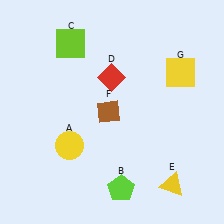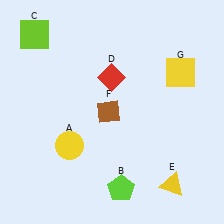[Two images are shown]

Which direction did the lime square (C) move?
The lime square (C) moved left.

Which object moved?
The lime square (C) moved left.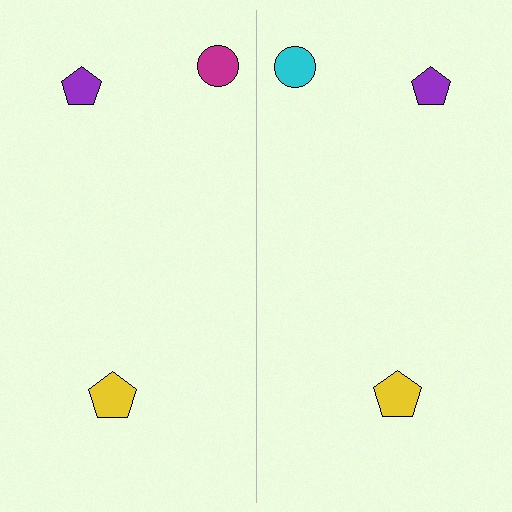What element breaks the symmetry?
The cyan circle on the right side breaks the symmetry — its mirror counterpart is magenta.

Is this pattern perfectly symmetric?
No, the pattern is not perfectly symmetric. The cyan circle on the right side breaks the symmetry — its mirror counterpart is magenta.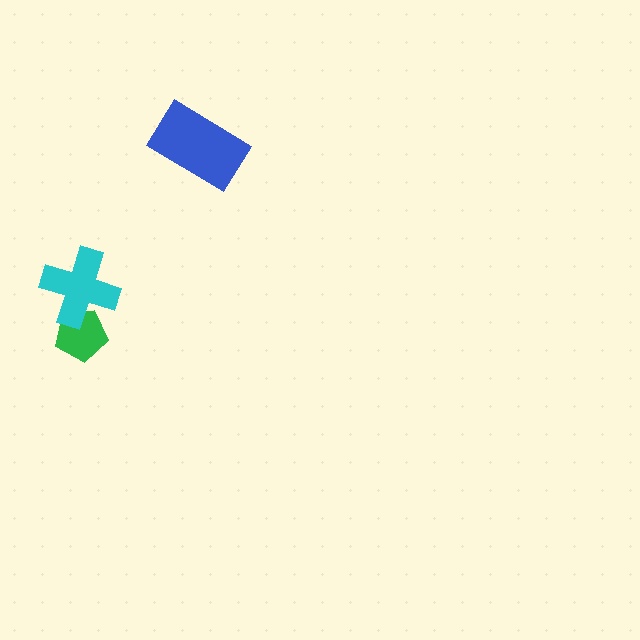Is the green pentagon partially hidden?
Yes, it is partially covered by another shape.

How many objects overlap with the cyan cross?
1 object overlaps with the cyan cross.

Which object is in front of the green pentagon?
The cyan cross is in front of the green pentagon.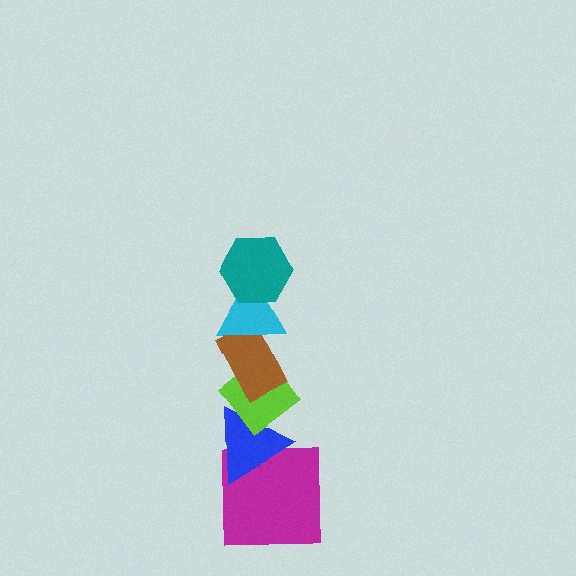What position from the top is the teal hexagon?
The teal hexagon is 1st from the top.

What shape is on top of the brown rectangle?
The cyan triangle is on top of the brown rectangle.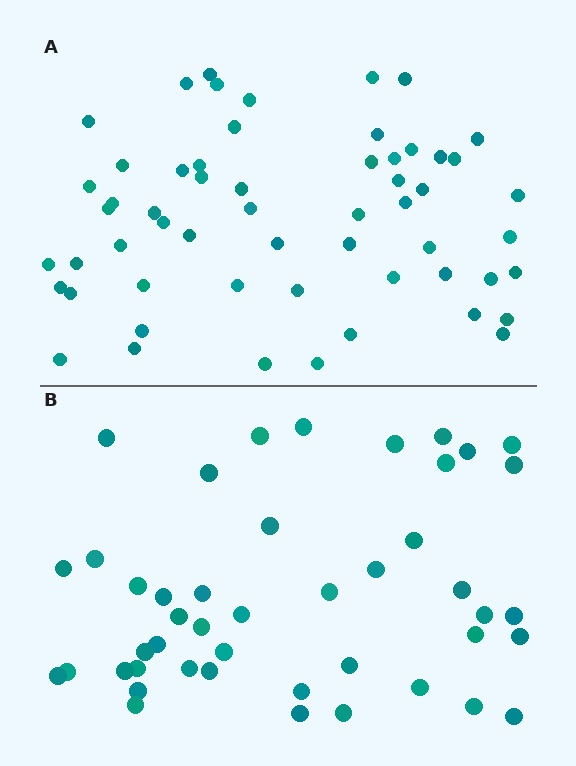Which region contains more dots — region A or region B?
Region A (the top region) has more dots.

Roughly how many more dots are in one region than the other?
Region A has roughly 12 or so more dots than region B.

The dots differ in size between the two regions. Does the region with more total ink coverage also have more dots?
No. Region B has more total ink coverage because its dots are larger, but region A actually contains more individual dots. Total area can be misleading — the number of items is what matters here.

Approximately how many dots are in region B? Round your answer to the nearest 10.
About 40 dots. (The exact count is 45, which rounds to 40.)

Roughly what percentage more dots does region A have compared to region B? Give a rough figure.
About 25% more.